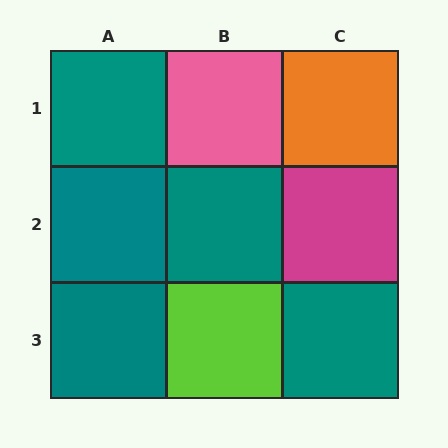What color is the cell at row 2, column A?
Teal.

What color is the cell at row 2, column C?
Magenta.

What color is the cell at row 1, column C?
Orange.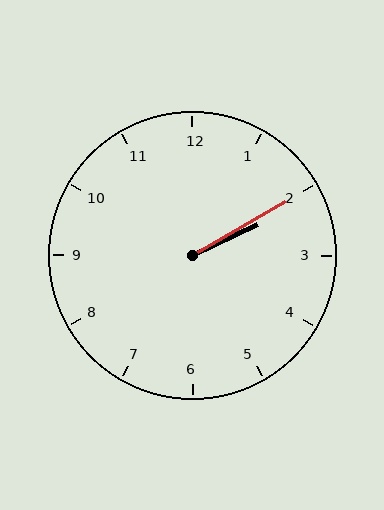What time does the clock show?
2:10.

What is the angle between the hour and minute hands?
Approximately 5 degrees.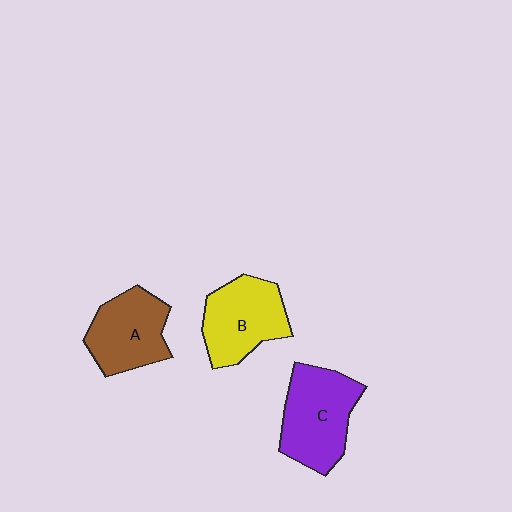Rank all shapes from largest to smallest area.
From largest to smallest: C (purple), B (yellow), A (brown).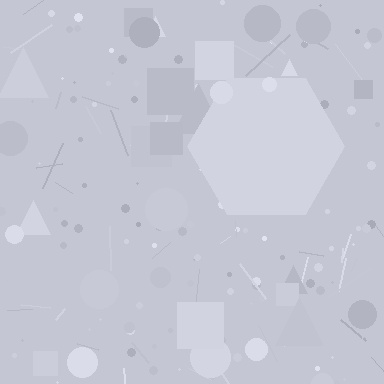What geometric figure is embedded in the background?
A hexagon is embedded in the background.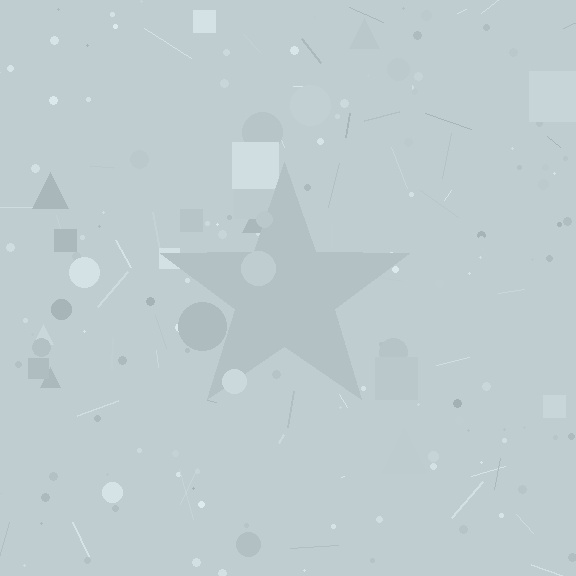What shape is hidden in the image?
A star is hidden in the image.